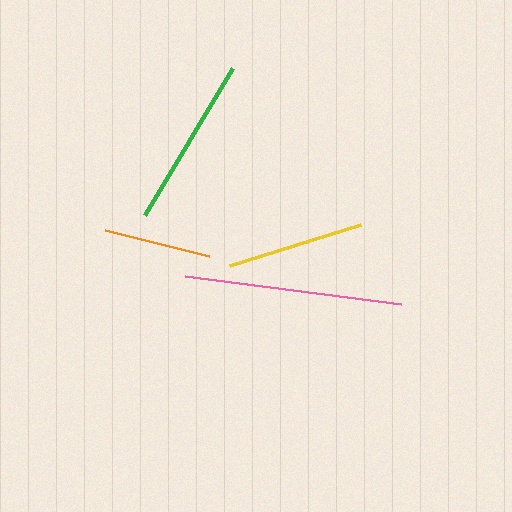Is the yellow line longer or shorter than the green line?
The green line is longer than the yellow line.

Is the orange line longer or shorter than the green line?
The green line is longer than the orange line.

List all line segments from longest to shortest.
From longest to shortest: pink, green, yellow, orange.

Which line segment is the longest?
The pink line is the longest at approximately 218 pixels.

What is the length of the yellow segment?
The yellow segment is approximately 137 pixels long.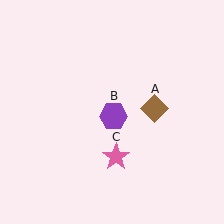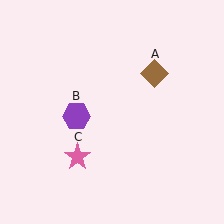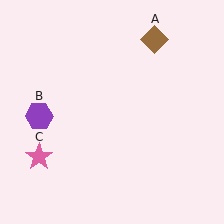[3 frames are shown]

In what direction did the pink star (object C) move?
The pink star (object C) moved left.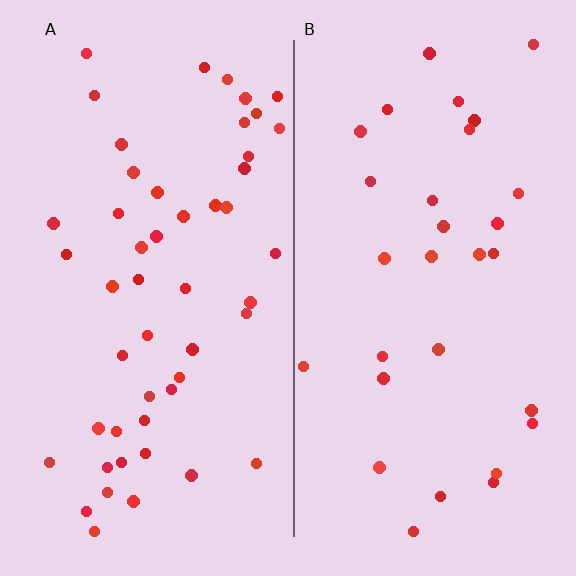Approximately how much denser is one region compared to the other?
Approximately 1.7× — region A over region B.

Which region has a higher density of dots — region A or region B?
A (the left).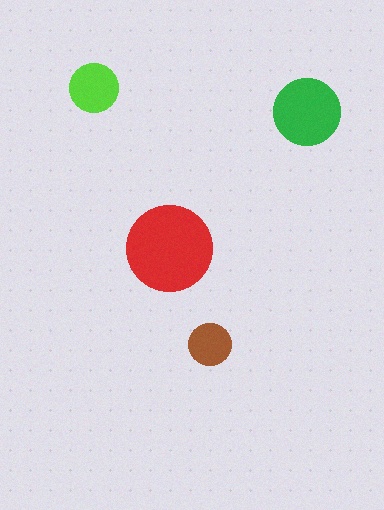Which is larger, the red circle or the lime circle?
The red one.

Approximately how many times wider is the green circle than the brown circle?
About 1.5 times wider.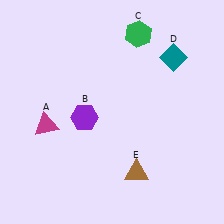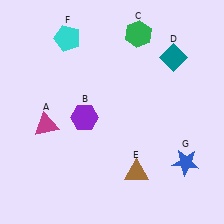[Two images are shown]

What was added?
A cyan pentagon (F), a blue star (G) were added in Image 2.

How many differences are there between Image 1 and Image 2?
There are 2 differences between the two images.